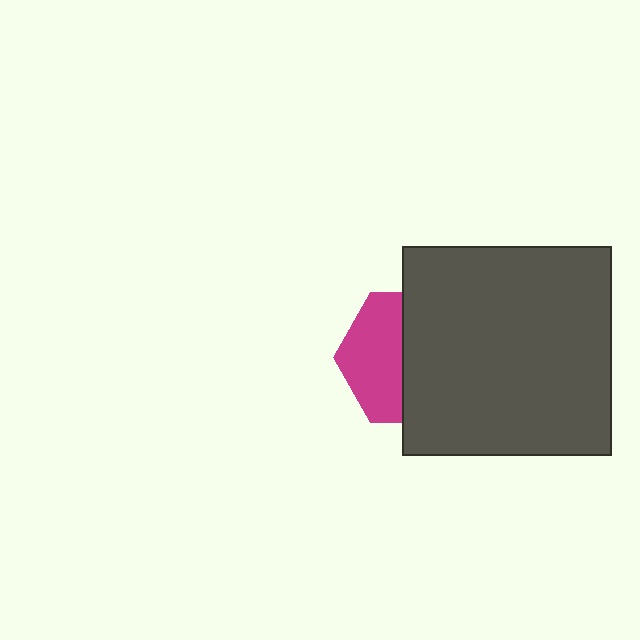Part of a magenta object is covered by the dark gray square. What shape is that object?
It is a hexagon.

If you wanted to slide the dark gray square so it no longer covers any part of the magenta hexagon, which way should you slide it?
Slide it right — that is the most direct way to separate the two shapes.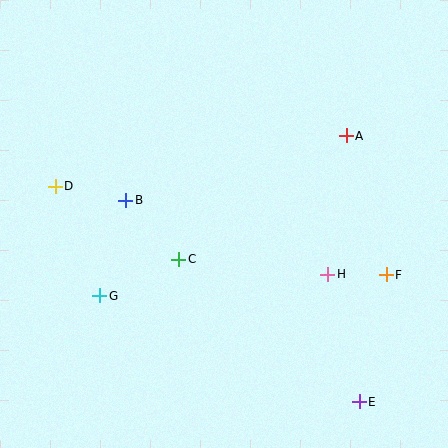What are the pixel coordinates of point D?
Point D is at (55, 186).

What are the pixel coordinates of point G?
Point G is at (99, 295).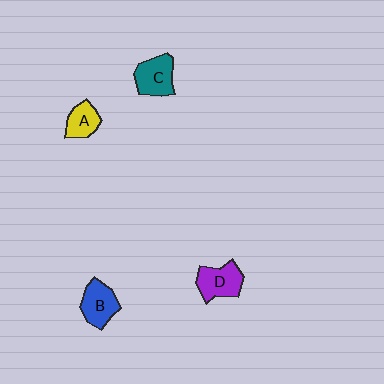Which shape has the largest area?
Shape D (purple).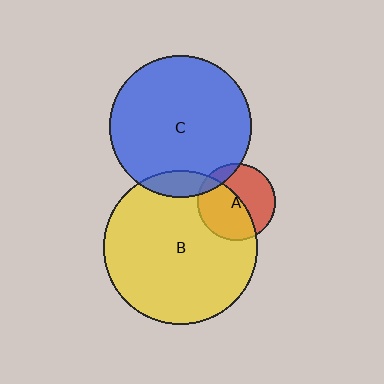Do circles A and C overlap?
Yes.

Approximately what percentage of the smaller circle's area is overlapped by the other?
Approximately 10%.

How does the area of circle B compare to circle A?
Approximately 4.0 times.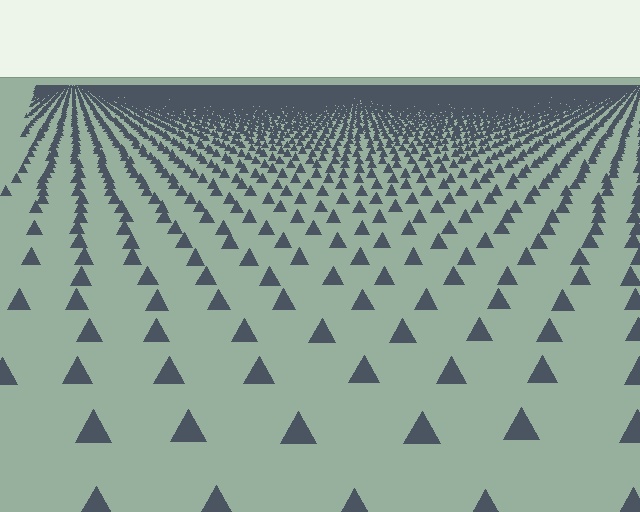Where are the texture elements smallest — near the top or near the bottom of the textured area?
Near the top.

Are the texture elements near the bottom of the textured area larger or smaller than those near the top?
Larger. Near the bottom, elements are closer to the viewer and appear at a bigger on-screen size.